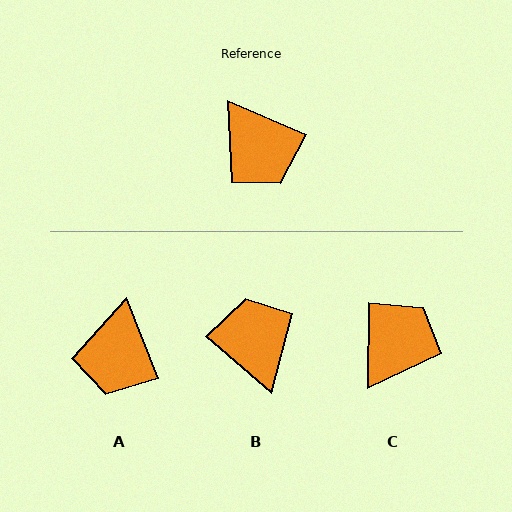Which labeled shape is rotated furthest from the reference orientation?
B, about 163 degrees away.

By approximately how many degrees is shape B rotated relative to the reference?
Approximately 163 degrees counter-clockwise.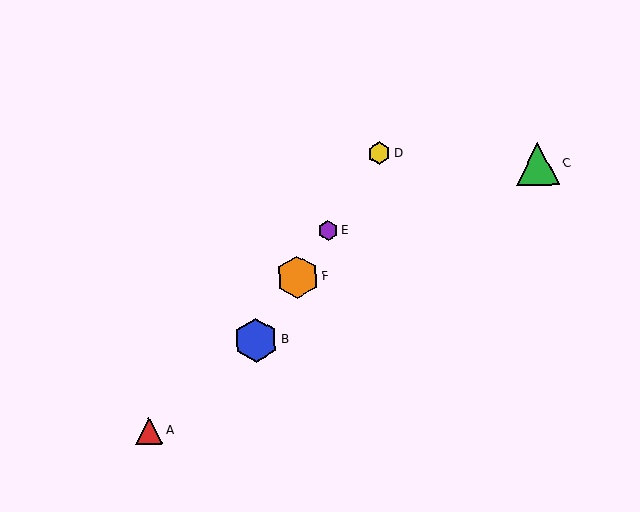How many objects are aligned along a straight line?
4 objects (B, D, E, F) are aligned along a straight line.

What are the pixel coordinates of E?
Object E is at (328, 231).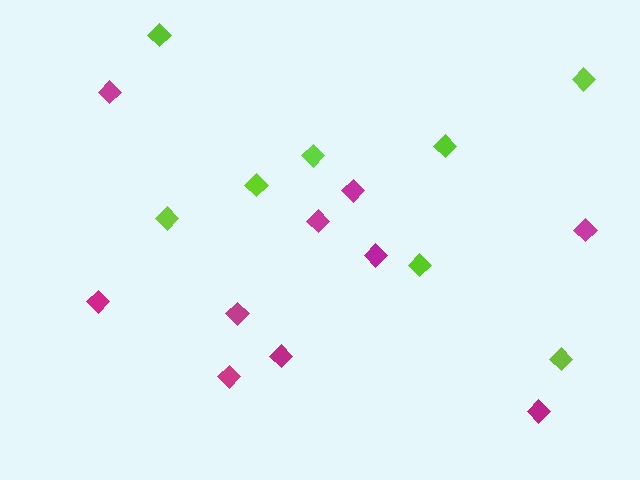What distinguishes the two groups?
There are 2 groups: one group of magenta diamonds (10) and one group of lime diamonds (8).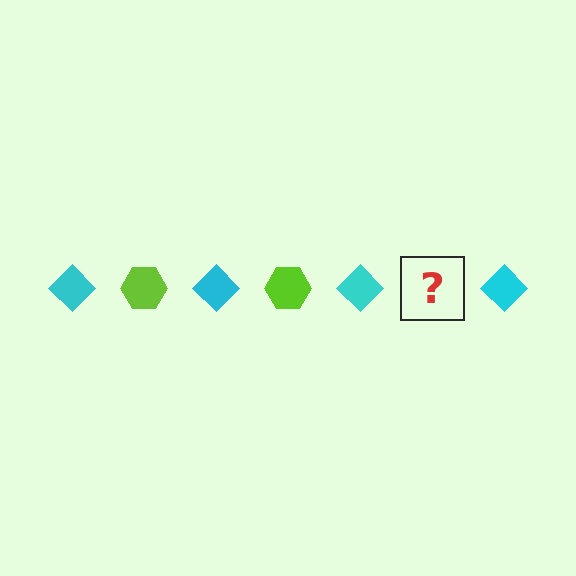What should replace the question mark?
The question mark should be replaced with a lime hexagon.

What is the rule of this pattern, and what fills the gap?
The rule is that the pattern alternates between cyan diamond and lime hexagon. The gap should be filled with a lime hexagon.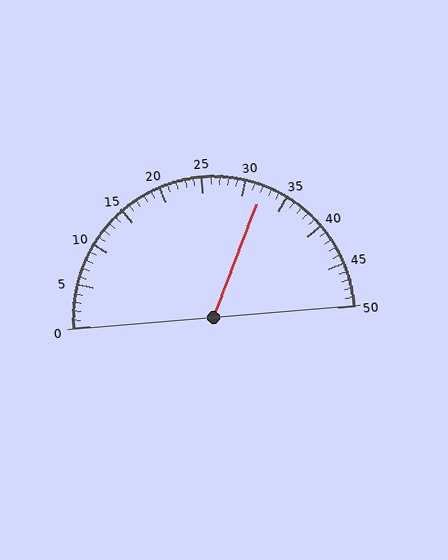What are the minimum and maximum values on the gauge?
The gauge ranges from 0 to 50.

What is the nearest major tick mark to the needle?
The nearest major tick mark is 30.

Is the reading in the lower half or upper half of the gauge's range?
The reading is in the upper half of the range (0 to 50).